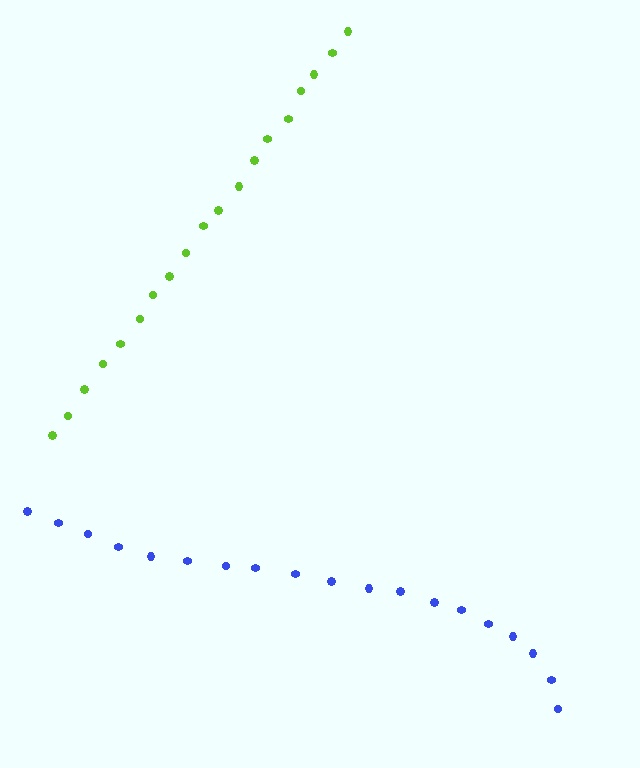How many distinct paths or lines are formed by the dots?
There are 2 distinct paths.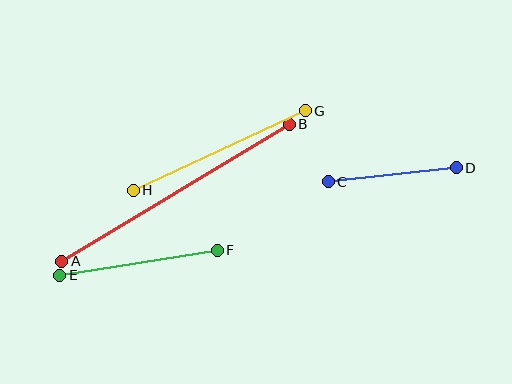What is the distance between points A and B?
The distance is approximately 266 pixels.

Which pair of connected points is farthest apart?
Points A and B are farthest apart.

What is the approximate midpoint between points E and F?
The midpoint is at approximately (138, 263) pixels.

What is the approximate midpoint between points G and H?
The midpoint is at approximately (219, 151) pixels.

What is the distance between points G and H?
The distance is approximately 190 pixels.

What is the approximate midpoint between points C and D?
The midpoint is at approximately (392, 175) pixels.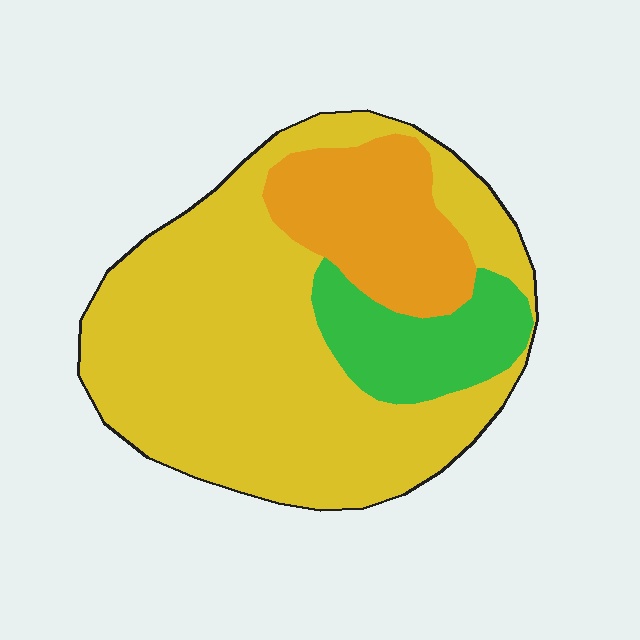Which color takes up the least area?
Green, at roughly 15%.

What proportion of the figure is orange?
Orange covers about 20% of the figure.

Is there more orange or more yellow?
Yellow.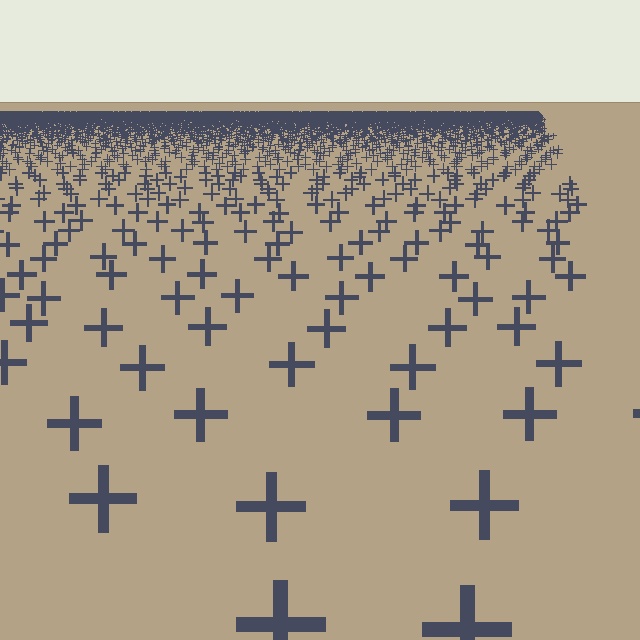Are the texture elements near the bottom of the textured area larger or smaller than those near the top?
Larger. Near the bottom, elements are closer to the viewer and appear at a bigger on-screen size.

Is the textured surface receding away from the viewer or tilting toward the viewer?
The surface is receding away from the viewer. Texture elements get smaller and denser toward the top.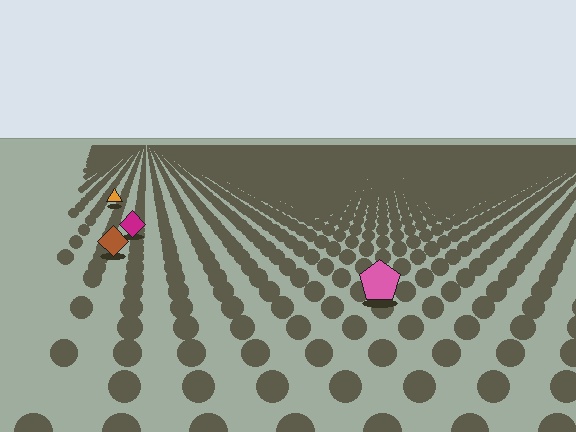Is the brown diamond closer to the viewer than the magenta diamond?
Yes. The brown diamond is closer — you can tell from the texture gradient: the ground texture is coarser near it.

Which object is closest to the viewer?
The pink pentagon is closest. The texture marks near it are larger and more spread out.